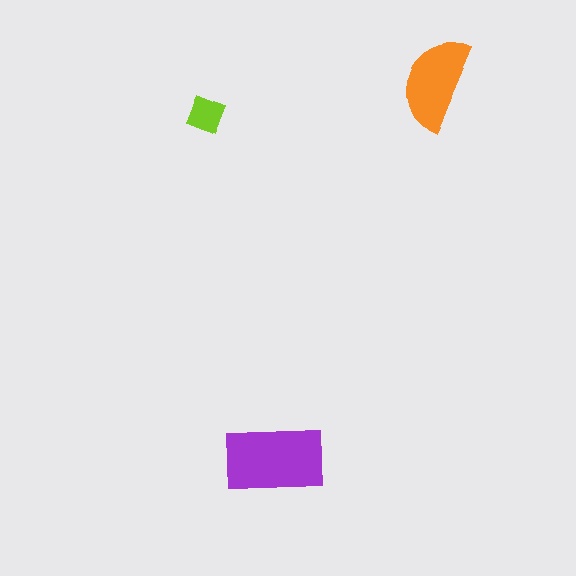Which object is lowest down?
The purple rectangle is bottommost.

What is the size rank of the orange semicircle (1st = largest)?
2nd.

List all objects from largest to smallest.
The purple rectangle, the orange semicircle, the lime square.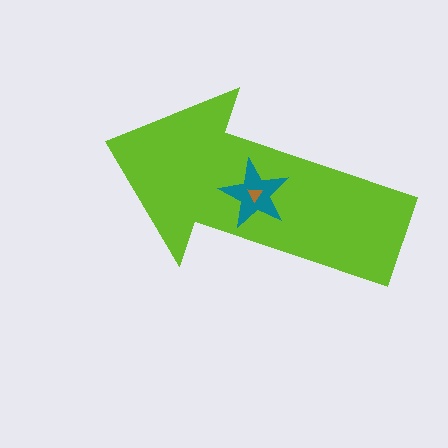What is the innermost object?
The brown triangle.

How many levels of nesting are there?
3.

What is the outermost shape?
The lime arrow.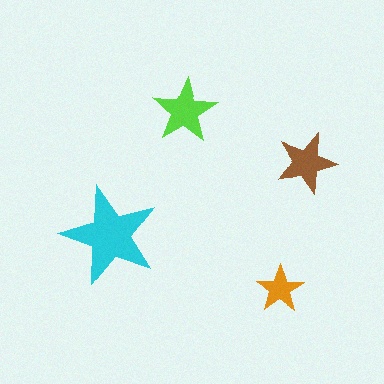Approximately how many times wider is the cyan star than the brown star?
About 1.5 times wider.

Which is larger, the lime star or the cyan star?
The cyan one.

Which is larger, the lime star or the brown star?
The lime one.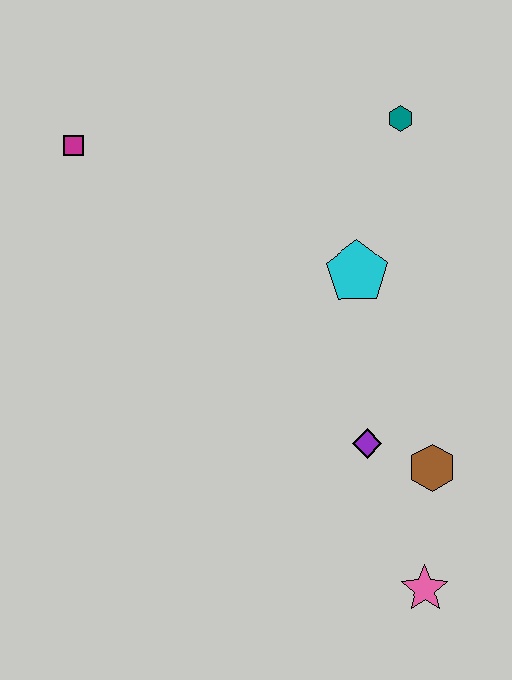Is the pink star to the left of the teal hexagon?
No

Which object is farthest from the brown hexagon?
The magenta square is farthest from the brown hexagon.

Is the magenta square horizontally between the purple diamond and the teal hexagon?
No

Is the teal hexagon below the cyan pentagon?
No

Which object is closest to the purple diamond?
The brown hexagon is closest to the purple diamond.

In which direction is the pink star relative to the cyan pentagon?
The pink star is below the cyan pentagon.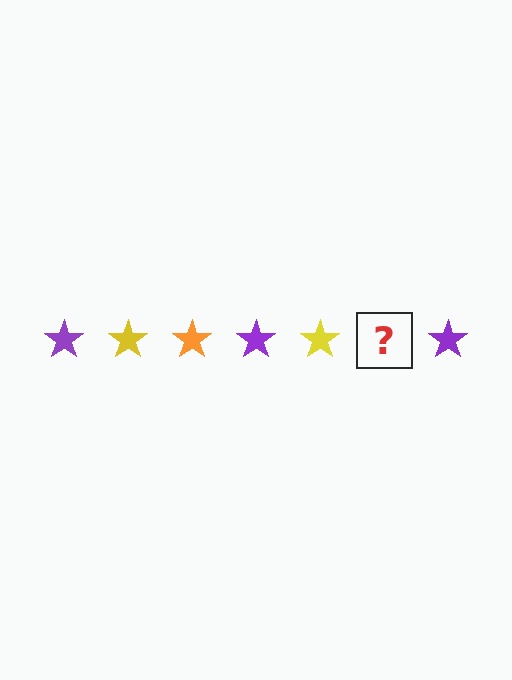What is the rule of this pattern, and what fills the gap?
The rule is that the pattern cycles through purple, yellow, orange stars. The gap should be filled with an orange star.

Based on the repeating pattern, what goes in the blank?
The blank should be an orange star.